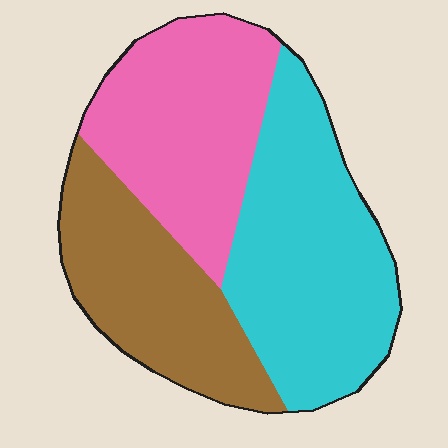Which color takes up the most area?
Cyan, at roughly 40%.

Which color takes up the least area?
Brown, at roughly 30%.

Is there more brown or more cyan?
Cyan.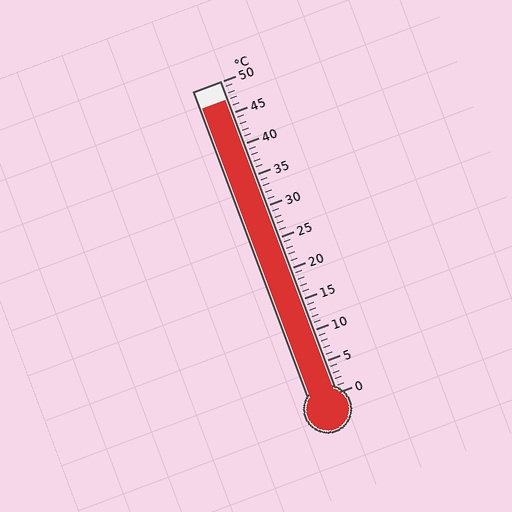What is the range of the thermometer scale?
The thermometer scale ranges from 0°C to 50°C.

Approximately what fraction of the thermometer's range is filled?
The thermometer is filled to approximately 95% of its range.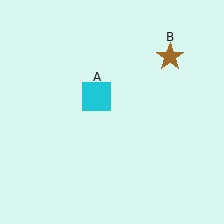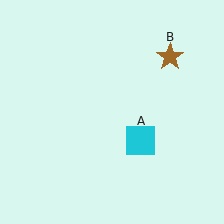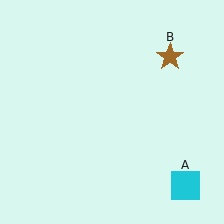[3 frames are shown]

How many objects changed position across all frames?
1 object changed position: cyan square (object A).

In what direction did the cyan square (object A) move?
The cyan square (object A) moved down and to the right.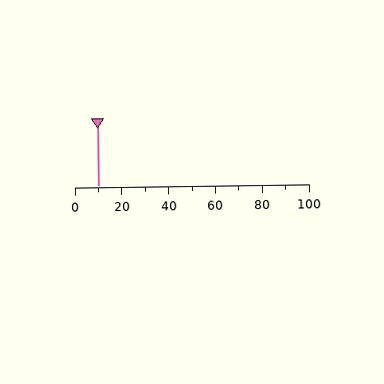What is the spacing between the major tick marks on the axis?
The major ticks are spaced 20 apart.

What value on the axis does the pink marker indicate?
The marker indicates approximately 10.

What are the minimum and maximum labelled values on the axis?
The axis runs from 0 to 100.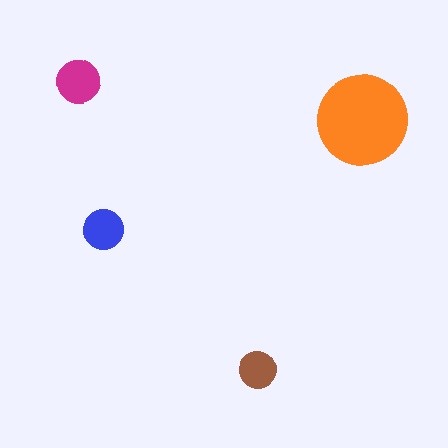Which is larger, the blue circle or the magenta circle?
The magenta one.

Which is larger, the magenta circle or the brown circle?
The magenta one.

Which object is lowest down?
The brown circle is bottommost.